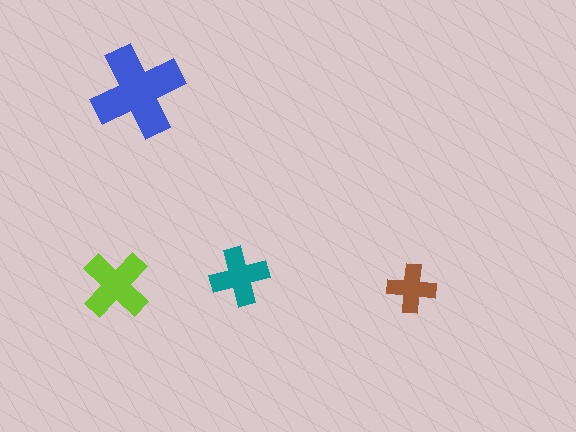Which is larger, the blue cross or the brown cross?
The blue one.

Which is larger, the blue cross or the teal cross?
The blue one.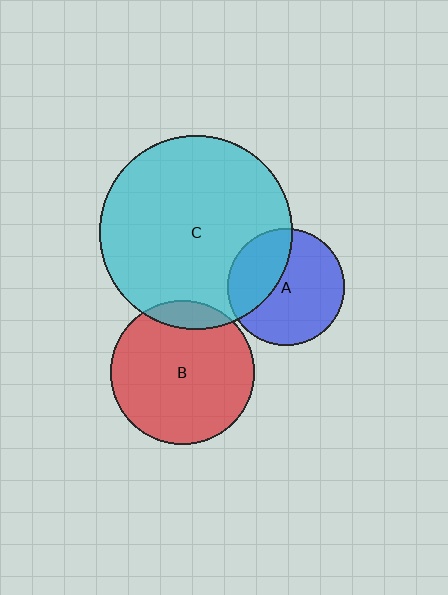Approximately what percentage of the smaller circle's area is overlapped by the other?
Approximately 35%.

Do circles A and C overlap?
Yes.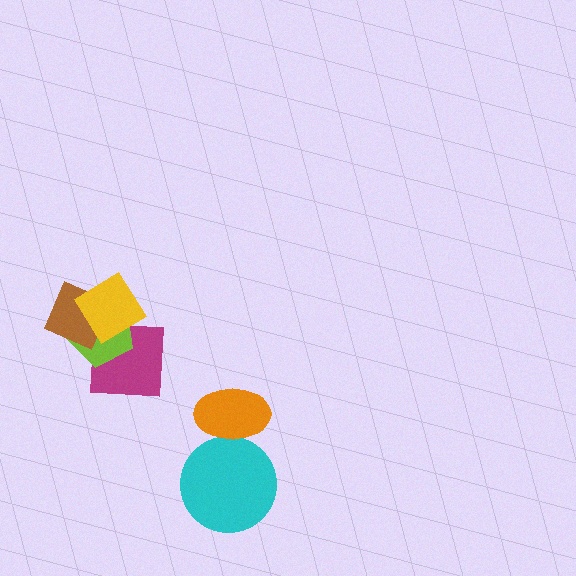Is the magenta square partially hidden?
Yes, it is partially covered by another shape.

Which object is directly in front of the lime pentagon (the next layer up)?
The brown diamond is directly in front of the lime pentagon.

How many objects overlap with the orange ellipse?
1 object overlaps with the orange ellipse.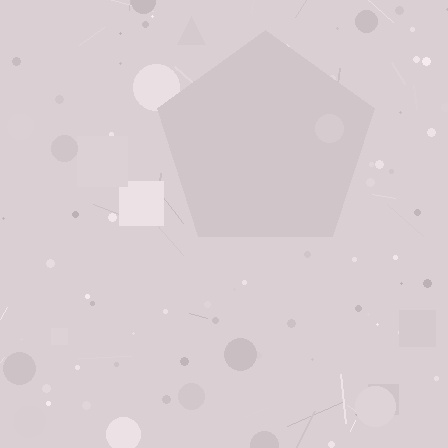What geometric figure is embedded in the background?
A pentagon is embedded in the background.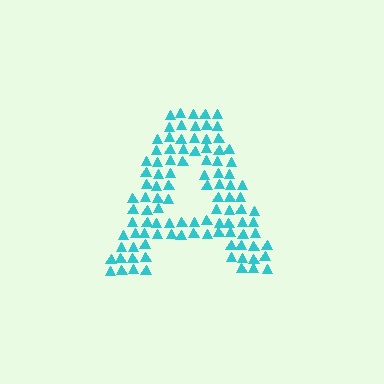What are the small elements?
The small elements are triangles.